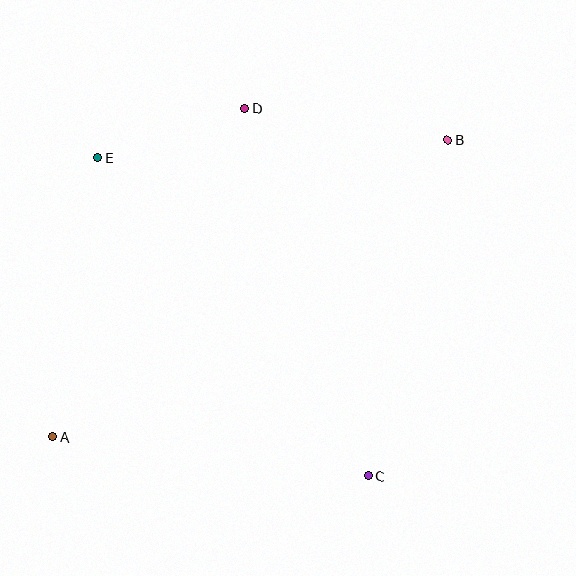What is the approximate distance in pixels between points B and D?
The distance between B and D is approximately 206 pixels.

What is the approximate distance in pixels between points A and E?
The distance between A and E is approximately 283 pixels.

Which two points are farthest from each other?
Points A and B are farthest from each other.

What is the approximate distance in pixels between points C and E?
The distance between C and E is approximately 418 pixels.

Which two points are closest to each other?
Points D and E are closest to each other.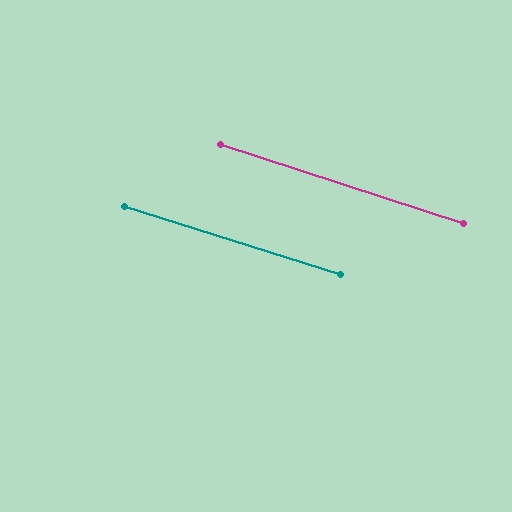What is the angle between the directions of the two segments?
Approximately 1 degree.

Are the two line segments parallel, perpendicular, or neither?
Parallel — their directions differ by only 0.6°.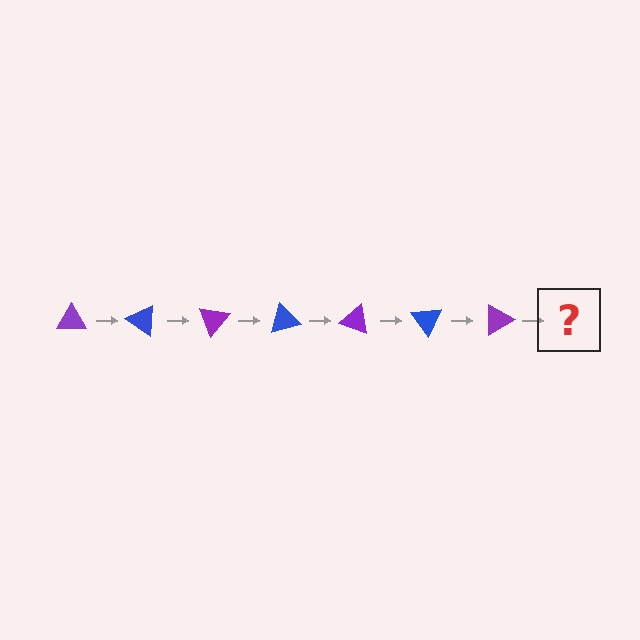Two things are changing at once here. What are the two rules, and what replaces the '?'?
The two rules are that it rotates 35 degrees each step and the color cycles through purple and blue. The '?' should be a blue triangle, rotated 245 degrees from the start.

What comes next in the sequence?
The next element should be a blue triangle, rotated 245 degrees from the start.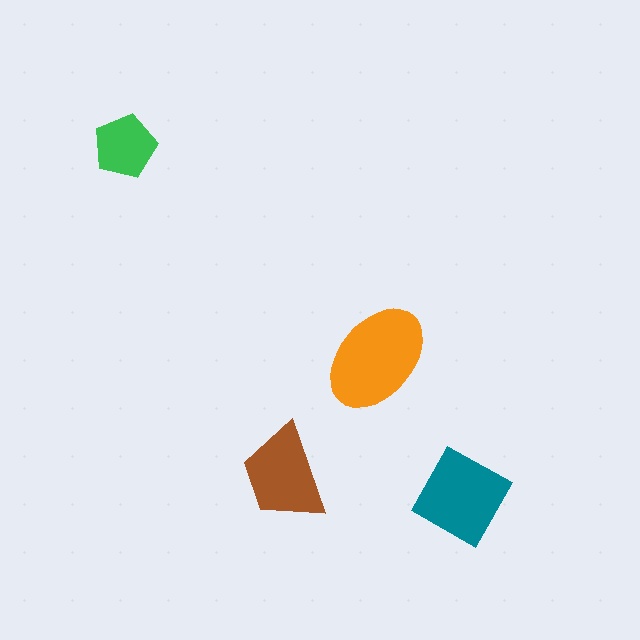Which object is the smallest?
The green pentagon.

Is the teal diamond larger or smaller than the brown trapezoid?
Larger.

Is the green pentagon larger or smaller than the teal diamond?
Smaller.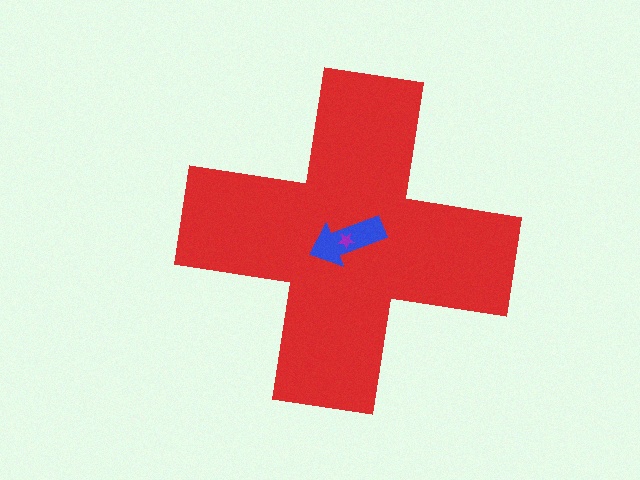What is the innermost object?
The purple star.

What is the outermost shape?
The red cross.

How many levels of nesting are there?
3.